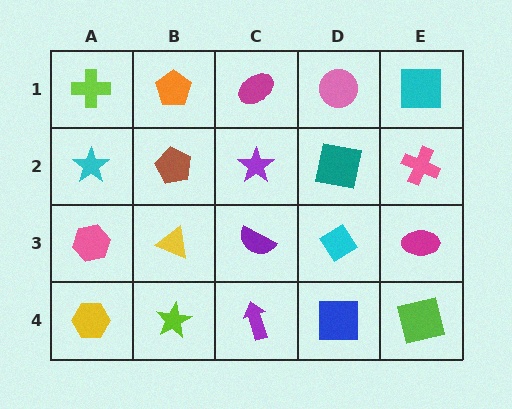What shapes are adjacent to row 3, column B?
A brown pentagon (row 2, column B), a lime star (row 4, column B), a pink hexagon (row 3, column A), a purple semicircle (row 3, column C).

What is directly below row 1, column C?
A purple star.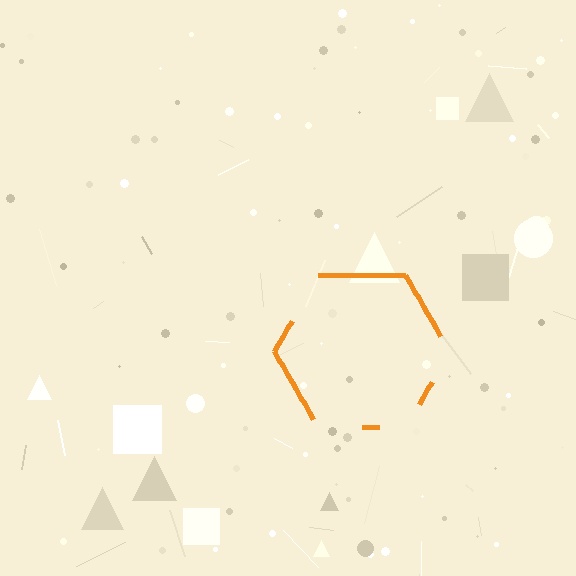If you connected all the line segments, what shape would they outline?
They would outline a hexagon.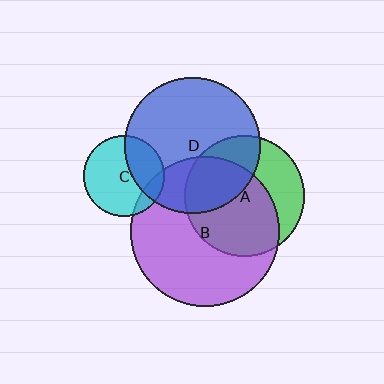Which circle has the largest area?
Circle B (purple).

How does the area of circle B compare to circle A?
Approximately 1.5 times.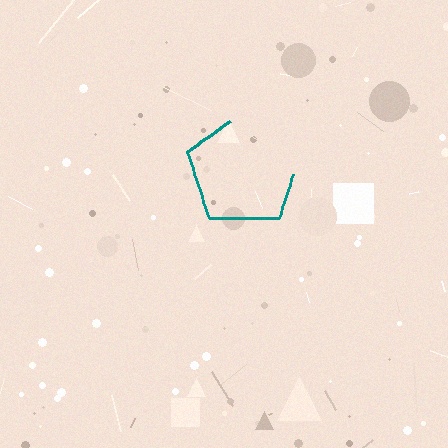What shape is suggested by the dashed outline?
The dashed outline suggests a pentagon.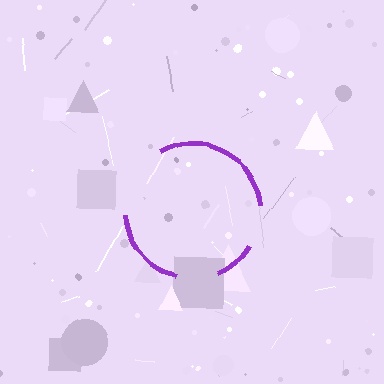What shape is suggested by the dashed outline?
The dashed outline suggests a circle.